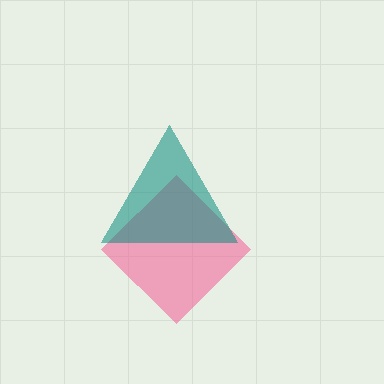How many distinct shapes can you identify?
There are 2 distinct shapes: a pink diamond, a teal triangle.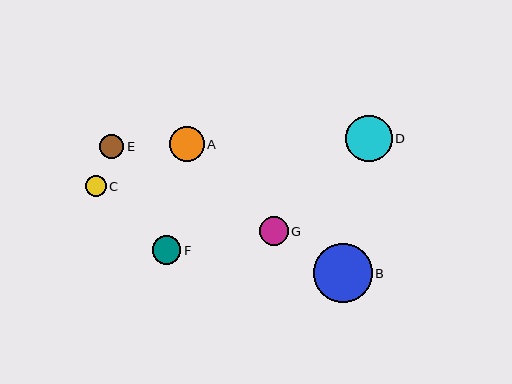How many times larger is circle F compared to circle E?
Circle F is approximately 1.2 times the size of circle E.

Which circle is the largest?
Circle B is the largest with a size of approximately 59 pixels.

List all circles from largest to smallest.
From largest to smallest: B, D, A, G, F, E, C.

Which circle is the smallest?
Circle C is the smallest with a size of approximately 21 pixels.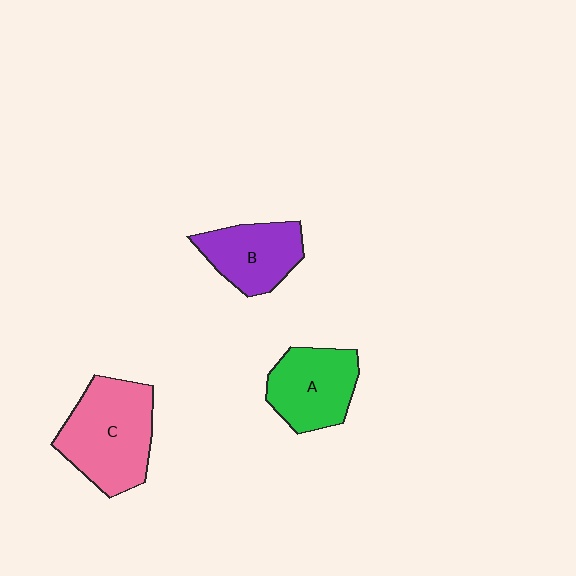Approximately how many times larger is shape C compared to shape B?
Approximately 1.5 times.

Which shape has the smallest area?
Shape B (purple).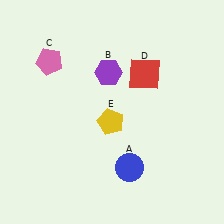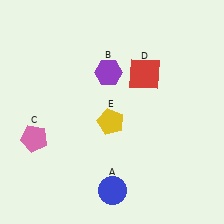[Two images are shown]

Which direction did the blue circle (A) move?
The blue circle (A) moved down.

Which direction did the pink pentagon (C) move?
The pink pentagon (C) moved down.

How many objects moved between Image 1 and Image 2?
2 objects moved between the two images.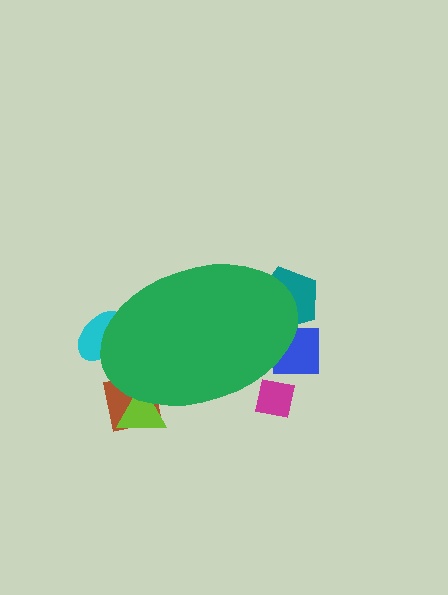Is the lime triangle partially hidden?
Yes, the lime triangle is partially hidden behind the green ellipse.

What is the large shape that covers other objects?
A green ellipse.